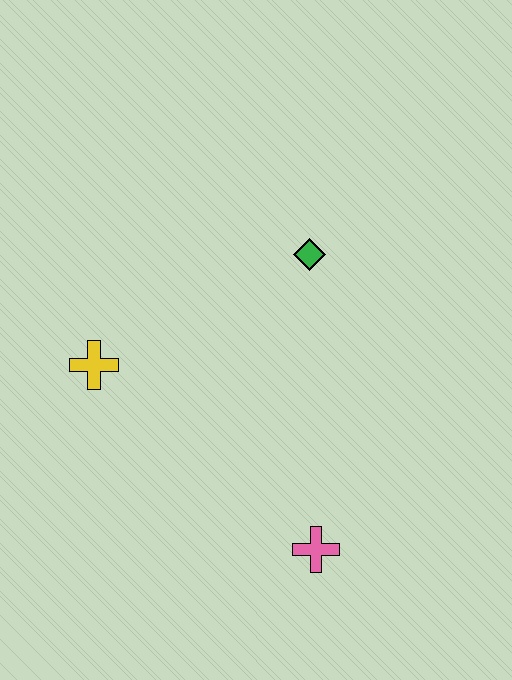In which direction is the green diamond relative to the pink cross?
The green diamond is above the pink cross.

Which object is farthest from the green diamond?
The pink cross is farthest from the green diamond.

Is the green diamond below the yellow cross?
No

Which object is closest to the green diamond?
The yellow cross is closest to the green diamond.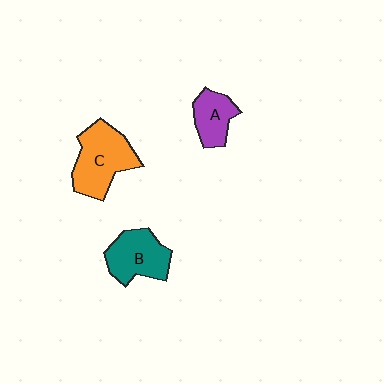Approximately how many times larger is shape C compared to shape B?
Approximately 1.2 times.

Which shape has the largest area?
Shape C (orange).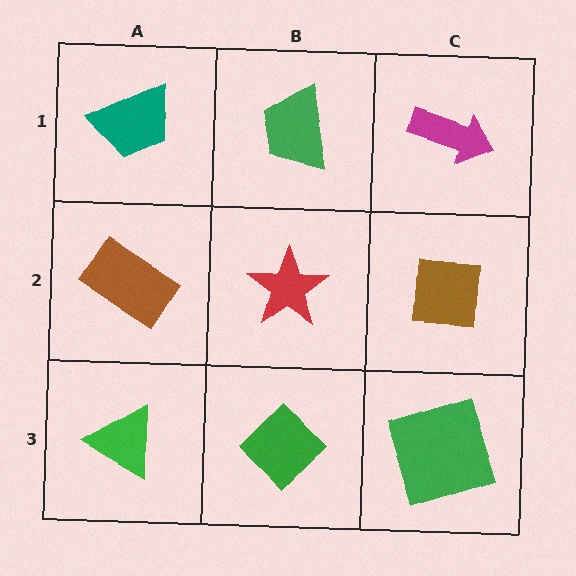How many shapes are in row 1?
3 shapes.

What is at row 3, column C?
A green square.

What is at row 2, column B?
A red star.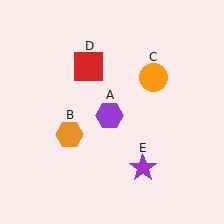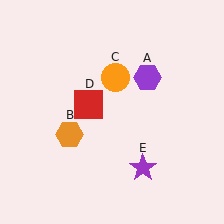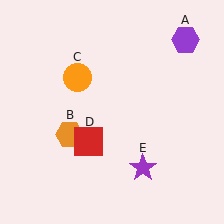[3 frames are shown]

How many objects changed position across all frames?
3 objects changed position: purple hexagon (object A), orange circle (object C), red square (object D).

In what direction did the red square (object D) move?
The red square (object D) moved down.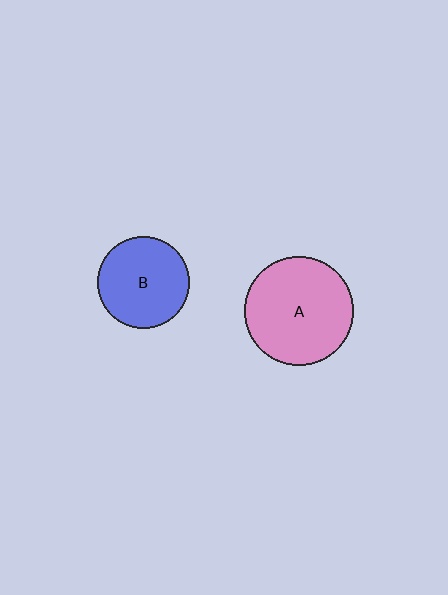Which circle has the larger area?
Circle A (pink).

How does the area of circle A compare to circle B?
Approximately 1.4 times.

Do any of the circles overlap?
No, none of the circles overlap.